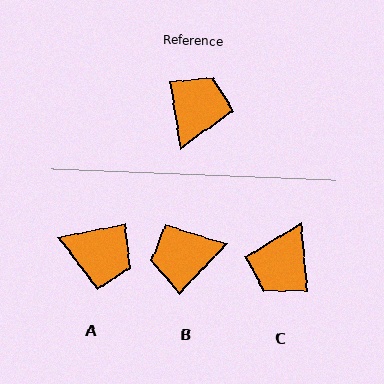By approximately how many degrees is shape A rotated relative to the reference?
Approximately 88 degrees clockwise.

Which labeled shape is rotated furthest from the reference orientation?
C, about 176 degrees away.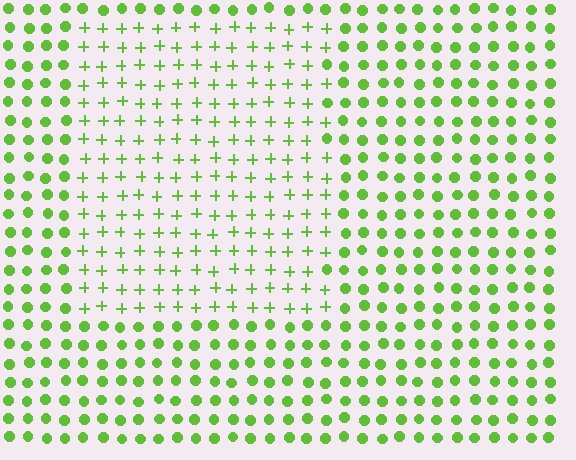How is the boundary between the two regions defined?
The boundary is defined by a change in element shape: plus signs inside vs. circles outside. All elements share the same color and spacing.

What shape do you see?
I see a rectangle.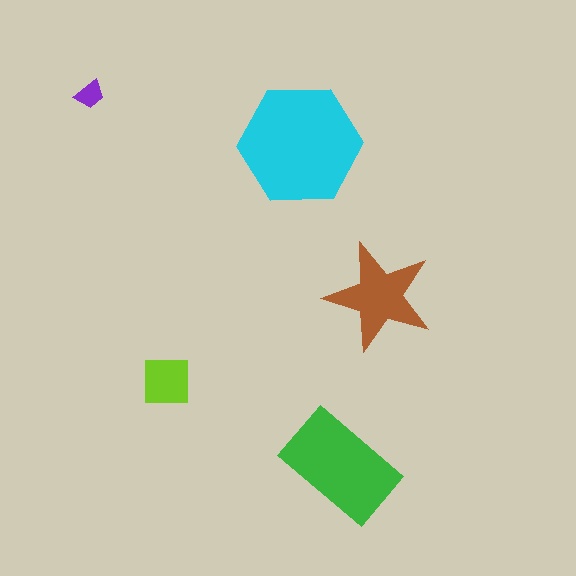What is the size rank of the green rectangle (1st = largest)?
2nd.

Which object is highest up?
The purple trapezoid is topmost.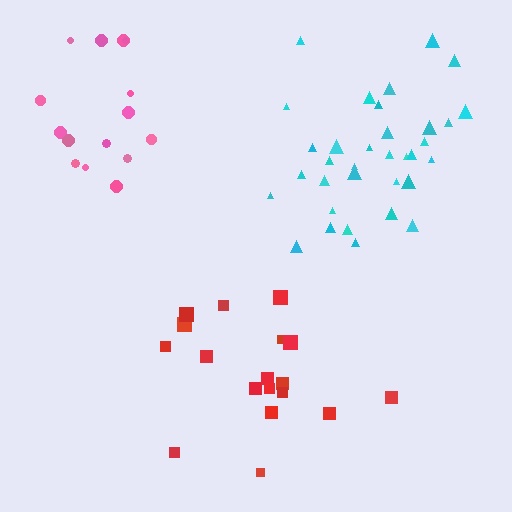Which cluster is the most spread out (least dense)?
Pink.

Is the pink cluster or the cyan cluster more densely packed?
Cyan.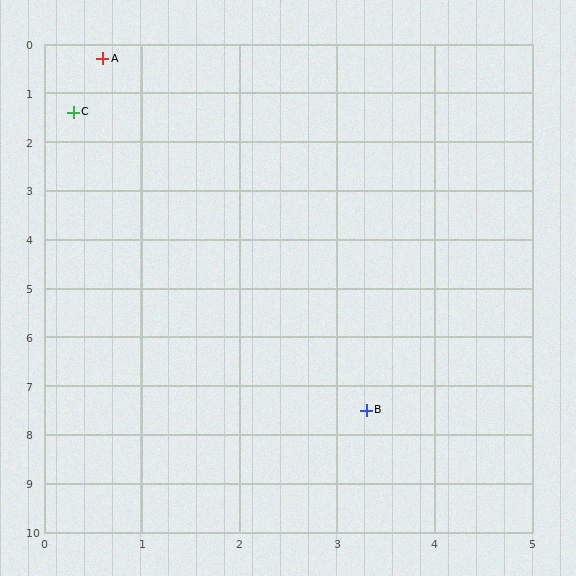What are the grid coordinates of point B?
Point B is at approximately (3.3, 7.5).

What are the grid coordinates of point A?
Point A is at approximately (0.6, 0.3).